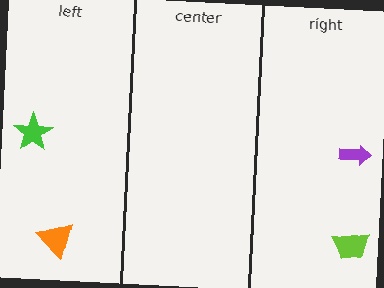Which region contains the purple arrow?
The right region.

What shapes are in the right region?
The lime trapezoid, the purple arrow.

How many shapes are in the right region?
2.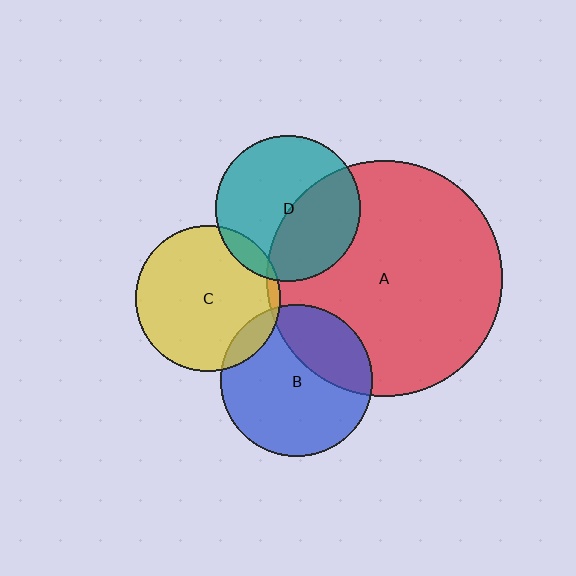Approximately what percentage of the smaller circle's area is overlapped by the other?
Approximately 10%.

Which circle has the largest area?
Circle A (red).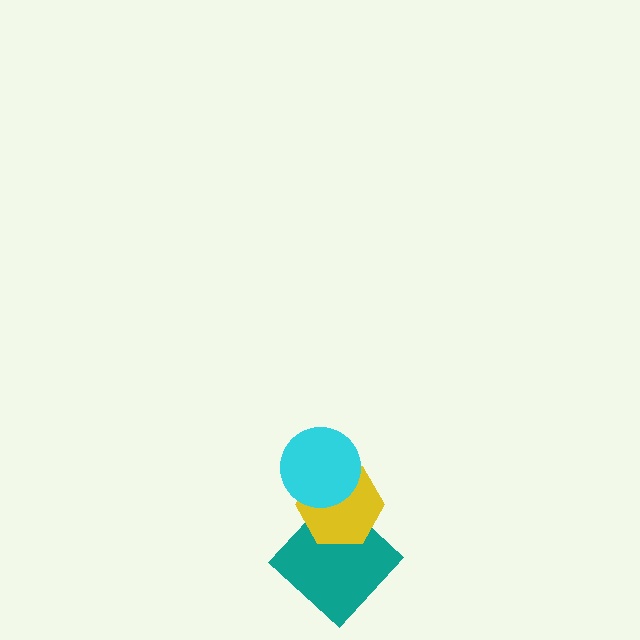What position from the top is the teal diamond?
The teal diamond is 3rd from the top.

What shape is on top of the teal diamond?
The yellow hexagon is on top of the teal diamond.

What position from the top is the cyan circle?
The cyan circle is 1st from the top.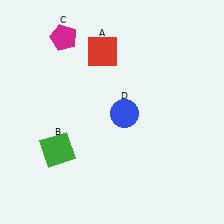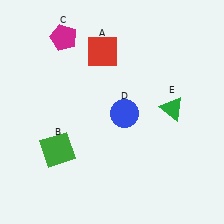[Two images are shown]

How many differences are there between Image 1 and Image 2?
There is 1 difference between the two images.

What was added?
A green triangle (E) was added in Image 2.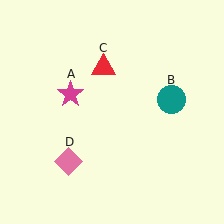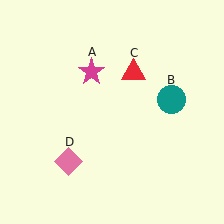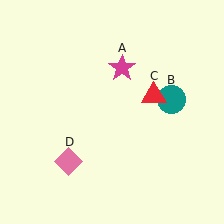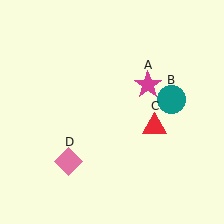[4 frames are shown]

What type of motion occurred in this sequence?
The magenta star (object A), red triangle (object C) rotated clockwise around the center of the scene.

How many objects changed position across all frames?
2 objects changed position: magenta star (object A), red triangle (object C).